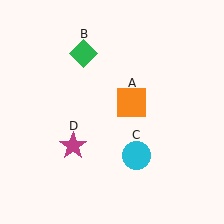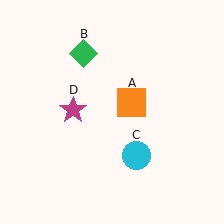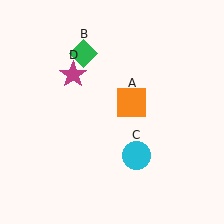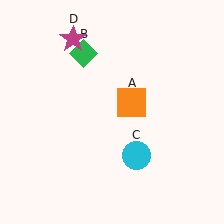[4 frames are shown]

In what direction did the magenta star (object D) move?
The magenta star (object D) moved up.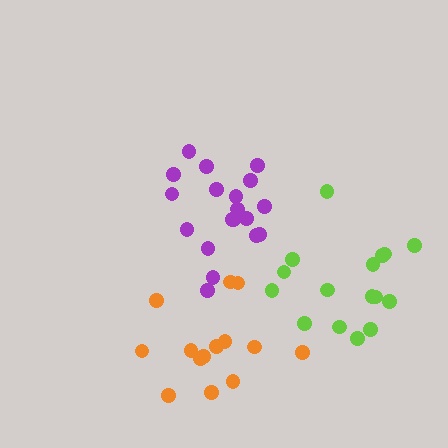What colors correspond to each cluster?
The clusters are colored: lime, orange, purple.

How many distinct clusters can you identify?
There are 3 distinct clusters.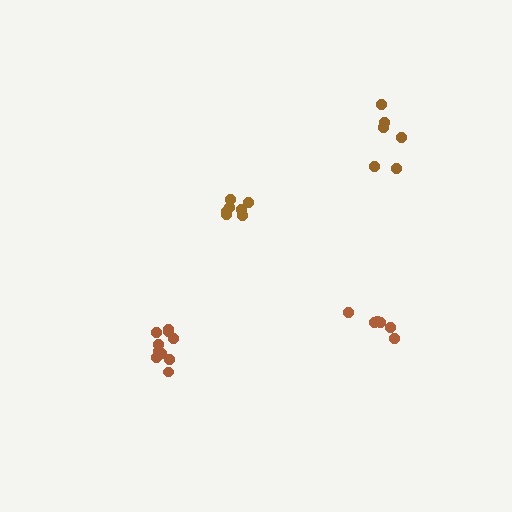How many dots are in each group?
Group 1: 11 dots, Group 2: 7 dots, Group 3: 6 dots, Group 4: 6 dots (30 total).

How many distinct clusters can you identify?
There are 4 distinct clusters.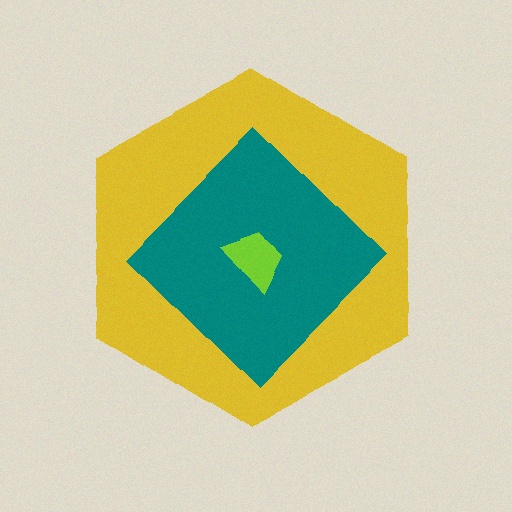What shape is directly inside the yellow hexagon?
The teal diamond.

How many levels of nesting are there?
3.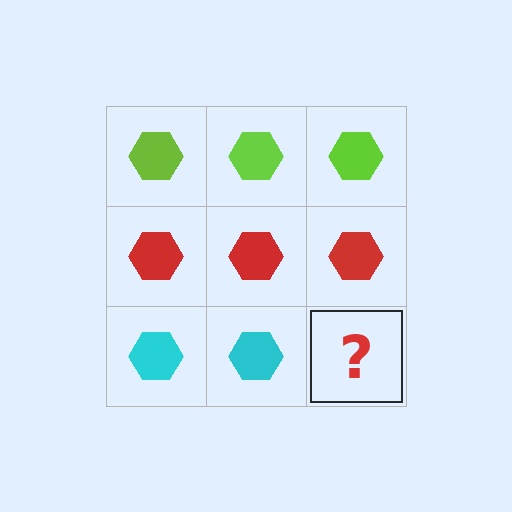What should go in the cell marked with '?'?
The missing cell should contain a cyan hexagon.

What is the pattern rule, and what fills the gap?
The rule is that each row has a consistent color. The gap should be filled with a cyan hexagon.